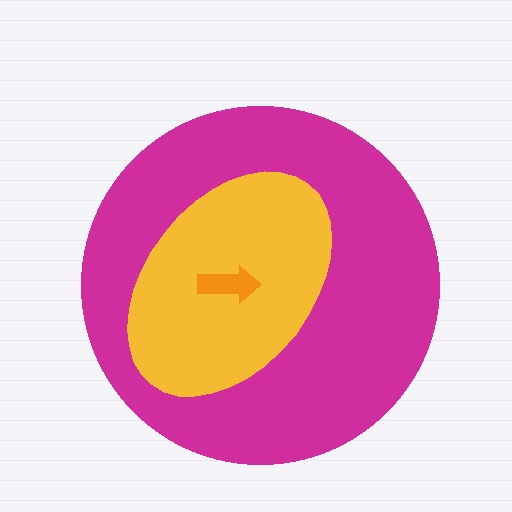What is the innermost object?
The orange arrow.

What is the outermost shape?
The magenta circle.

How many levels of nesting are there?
3.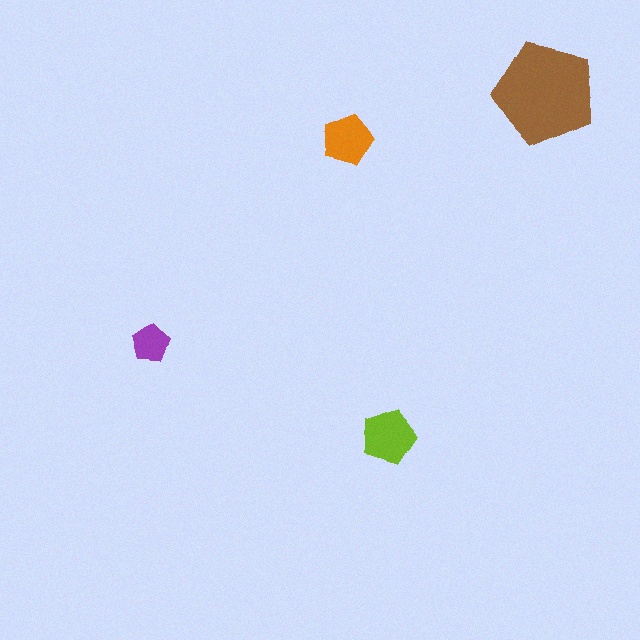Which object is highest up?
The brown pentagon is topmost.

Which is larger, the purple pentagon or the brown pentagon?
The brown one.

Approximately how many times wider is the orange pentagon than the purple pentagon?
About 1.5 times wider.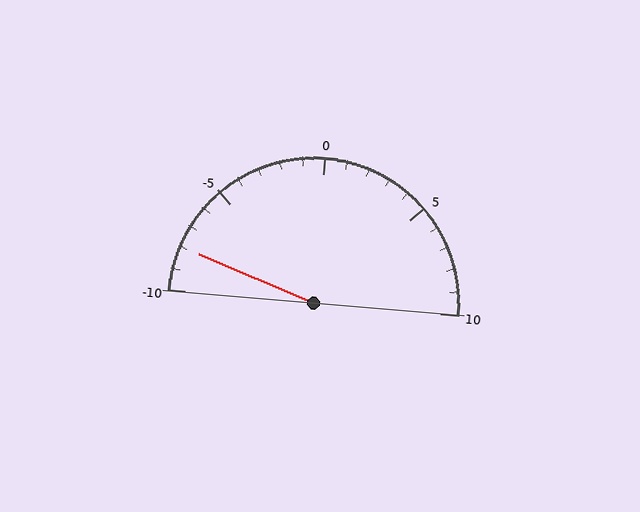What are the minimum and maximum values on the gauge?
The gauge ranges from -10 to 10.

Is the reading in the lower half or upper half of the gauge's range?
The reading is in the lower half of the range (-10 to 10).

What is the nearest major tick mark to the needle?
The nearest major tick mark is -10.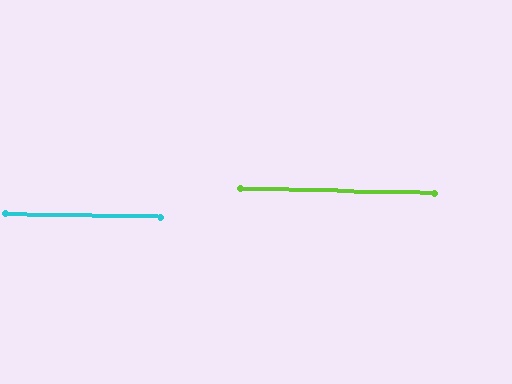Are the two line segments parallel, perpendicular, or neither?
Parallel — their directions differ by only 0.1°.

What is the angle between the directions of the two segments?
Approximately 0 degrees.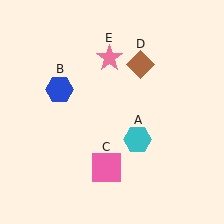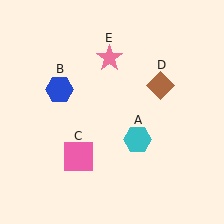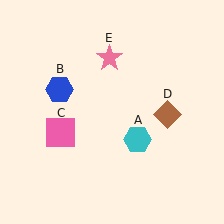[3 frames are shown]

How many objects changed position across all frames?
2 objects changed position: pink square (object C), brown diamond (object D).